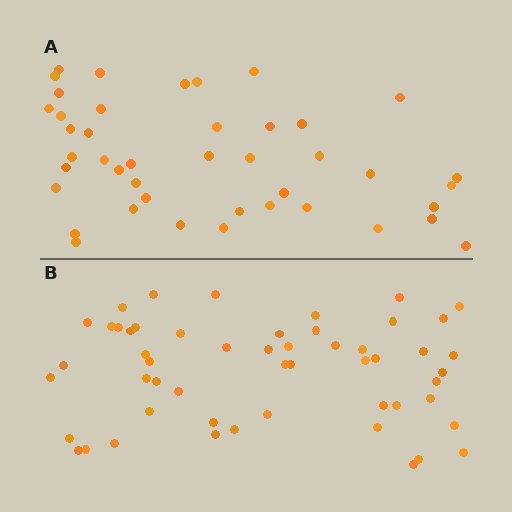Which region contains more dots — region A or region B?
Region B (the bottom region) has more dots.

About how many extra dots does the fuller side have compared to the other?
Region B has roughly 10 or so more dots than region A.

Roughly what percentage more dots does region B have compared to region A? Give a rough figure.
About 25% more.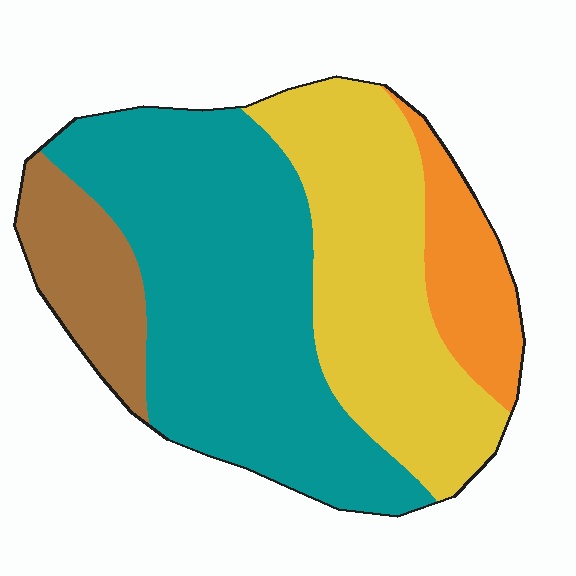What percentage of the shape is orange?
Orange takes up about one tenth (1/10) of the shape.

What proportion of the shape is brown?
Brown covers roughly 10% of the shape.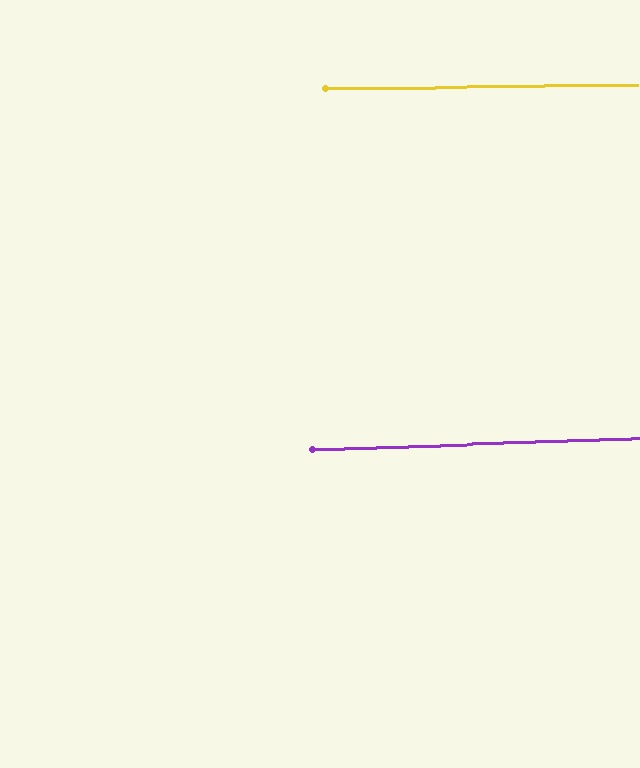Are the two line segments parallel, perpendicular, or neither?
Parallel — their directions differ by only 1.1°.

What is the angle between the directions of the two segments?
Approximately 1 degree.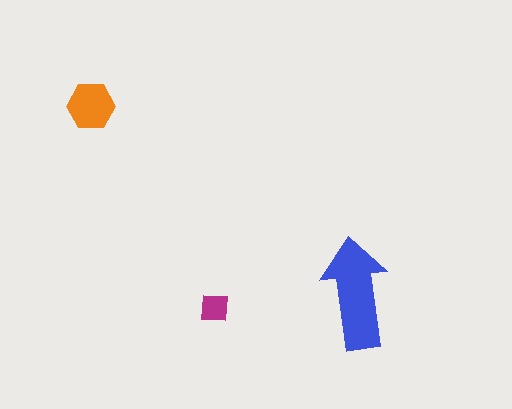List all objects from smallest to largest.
The magenta square, the orange hexagon, the blue arrow.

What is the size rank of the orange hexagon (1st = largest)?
2nd.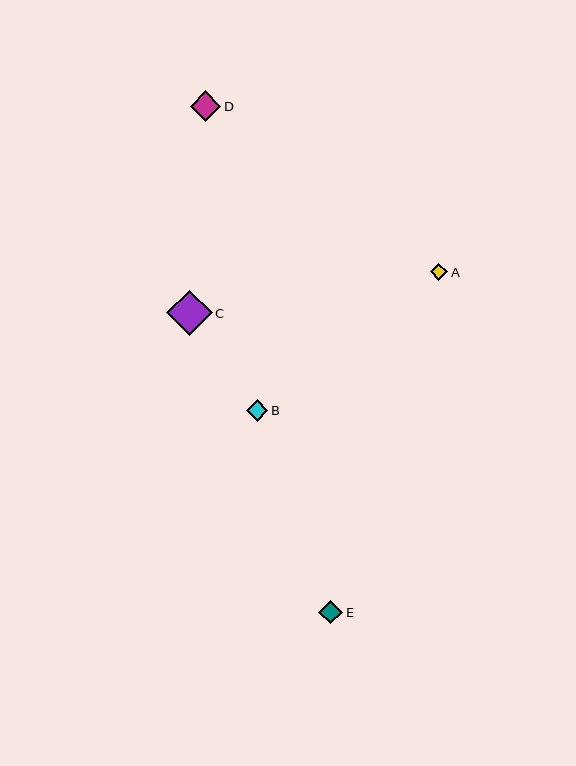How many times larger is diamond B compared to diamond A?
Diamond B is approximately 1.2 times the size of diamond A.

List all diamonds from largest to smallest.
From largest to smallest: C, D, E, B, A.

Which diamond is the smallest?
Diamond A is the smallest with a size of approximately 18 pixels.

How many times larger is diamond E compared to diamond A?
Diamond E is approximately 1.3 times the size of diamond A.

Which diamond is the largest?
Diamond C is the largest with a size of approximately 45 pixels.